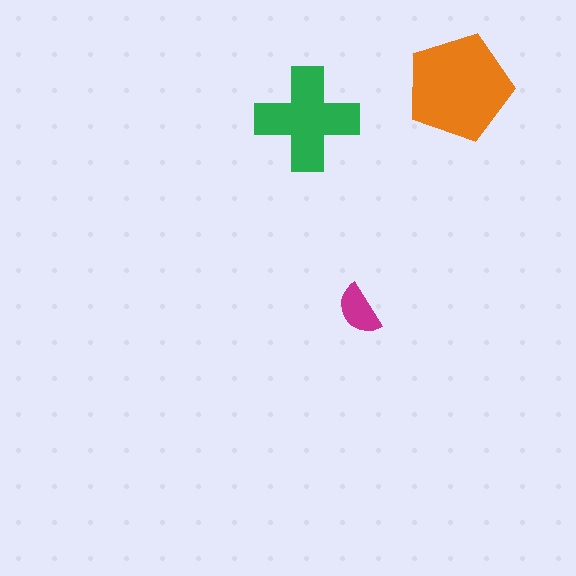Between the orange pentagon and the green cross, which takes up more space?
The orange pentagon.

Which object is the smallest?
The magenta semicircle.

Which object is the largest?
The orange pentagon.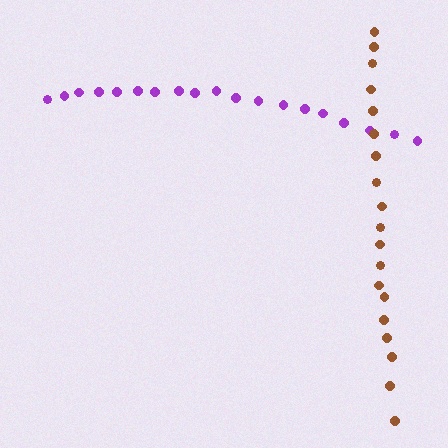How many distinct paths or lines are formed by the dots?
There are 2 distinct paths.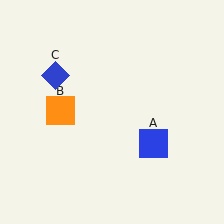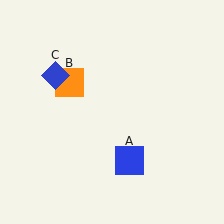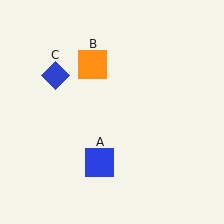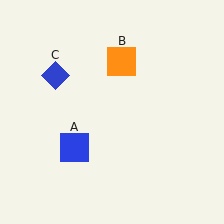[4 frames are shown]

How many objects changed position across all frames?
2 objects changed position: blue square (object A), orange square (object B).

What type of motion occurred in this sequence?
The blue square (object A), orange square (object B) rotated clockwise around the center of the scene.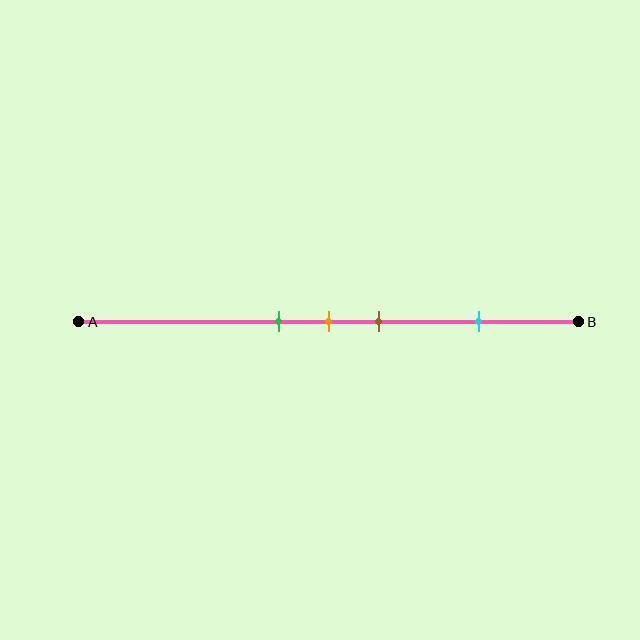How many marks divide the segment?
There are 4 marks dividing the segment.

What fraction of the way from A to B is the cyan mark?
The cyan mark is approximately 80% (0.8) of the way from A to B.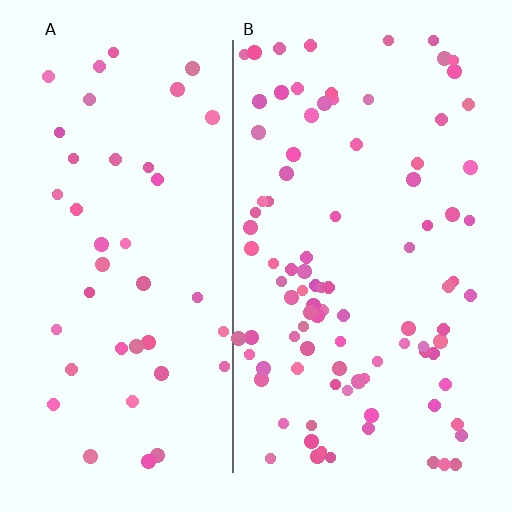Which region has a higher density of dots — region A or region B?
B (the right).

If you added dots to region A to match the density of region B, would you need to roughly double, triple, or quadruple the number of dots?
Approximately double.